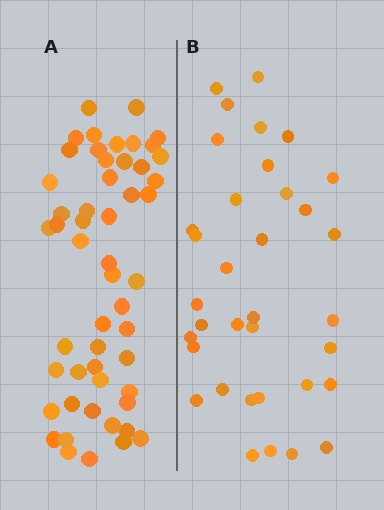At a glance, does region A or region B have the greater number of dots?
Region A (the left region) has more dots.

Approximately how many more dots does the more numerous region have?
Region A has approximately 15 more dots than region B.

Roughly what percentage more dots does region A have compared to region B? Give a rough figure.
About 50% more.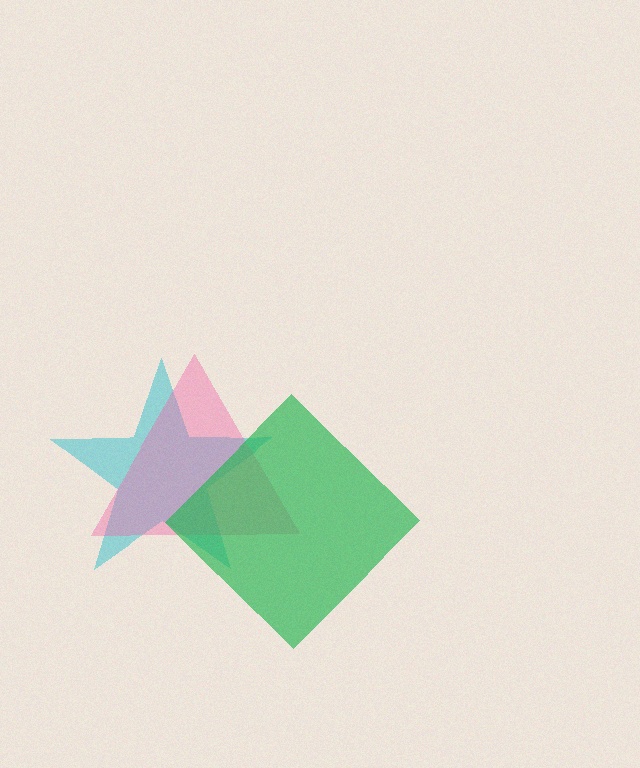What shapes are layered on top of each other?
The layered shapes are: a cyan star, a pink triangle, a green diamond.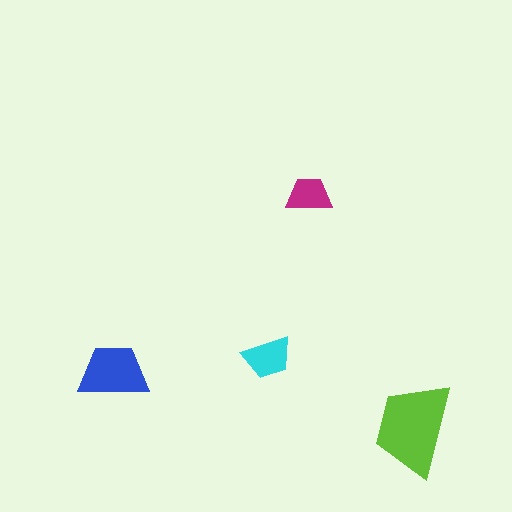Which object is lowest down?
The lime trapezoid is bottommost.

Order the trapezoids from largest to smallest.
the lime one, the blue one, the cyan one, the magenta one.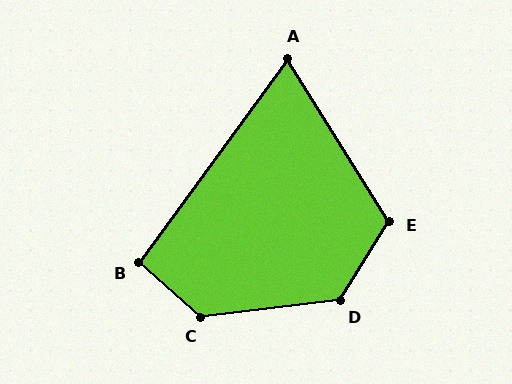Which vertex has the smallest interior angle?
A, at approximately 68 degrees.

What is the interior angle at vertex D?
Approximately 129 degrees (obtuse).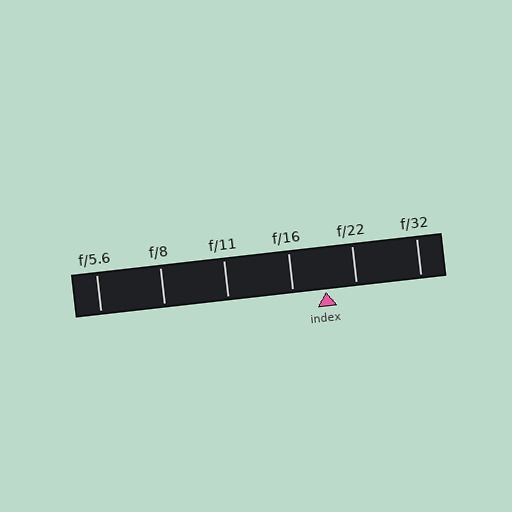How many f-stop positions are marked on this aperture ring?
There are 6 f-stop positions marked.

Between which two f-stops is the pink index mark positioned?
The index mark is between f/16 and f/22.